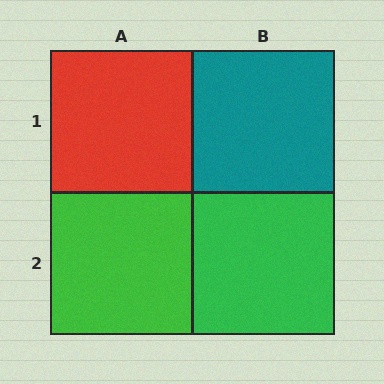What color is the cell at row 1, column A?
Red.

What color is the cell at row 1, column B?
Teal.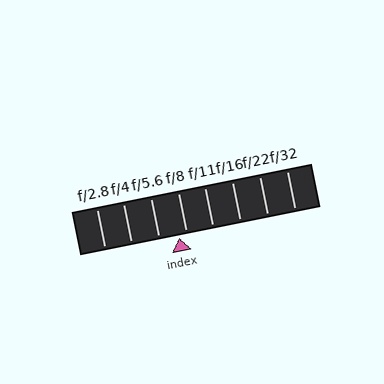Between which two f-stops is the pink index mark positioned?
The index mark is between f/5.6 and f/8.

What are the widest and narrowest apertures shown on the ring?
The widest aperture shown is f/2.8 and the narrowest is f/32.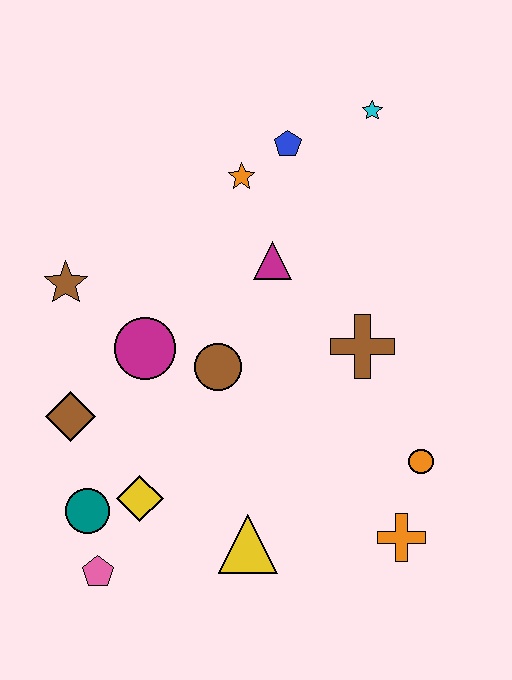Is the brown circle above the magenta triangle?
No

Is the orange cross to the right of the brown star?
Yes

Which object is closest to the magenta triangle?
The orange star is closest to the magenta triangle.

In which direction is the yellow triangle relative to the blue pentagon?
The yellow triangle is below the blue pentagon.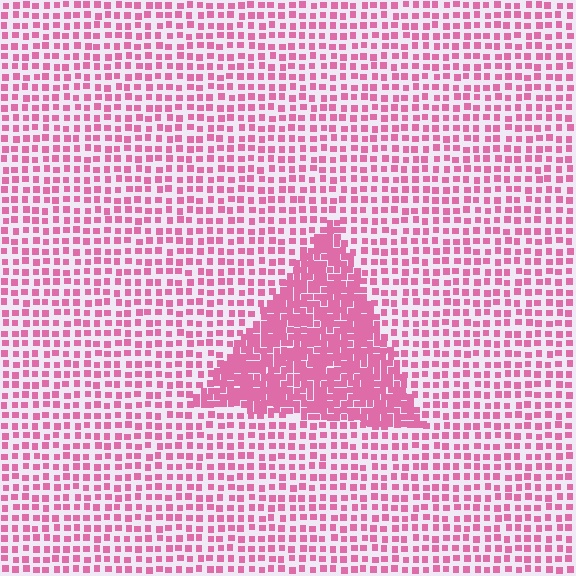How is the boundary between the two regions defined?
The boundary is defined by a change in element density (approximately 2.4x ratio). All elements are the same color, size, and shape.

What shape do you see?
I see a triangle.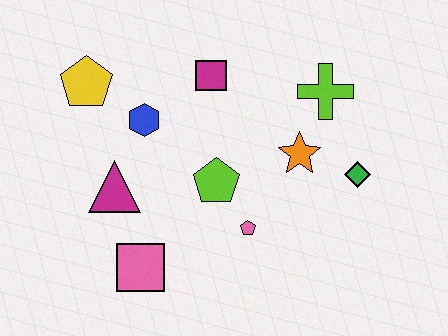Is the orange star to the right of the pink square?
Yes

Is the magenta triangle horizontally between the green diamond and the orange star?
No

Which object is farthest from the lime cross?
The pink square is farthest from the lime cross.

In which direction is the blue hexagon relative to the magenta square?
The blue hexagon is to the left of the magenta square.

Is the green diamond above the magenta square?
No